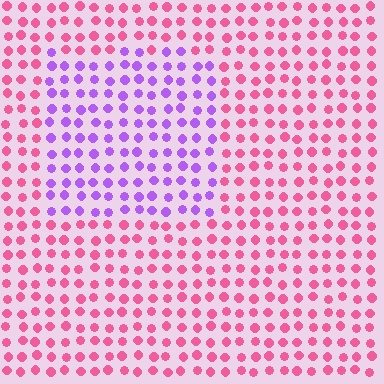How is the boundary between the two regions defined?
The boundary is defined purely by a slight shift in hue (about 59 degrees). Spacing, size, and orientation are identical on both sides.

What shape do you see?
I see a rectangle.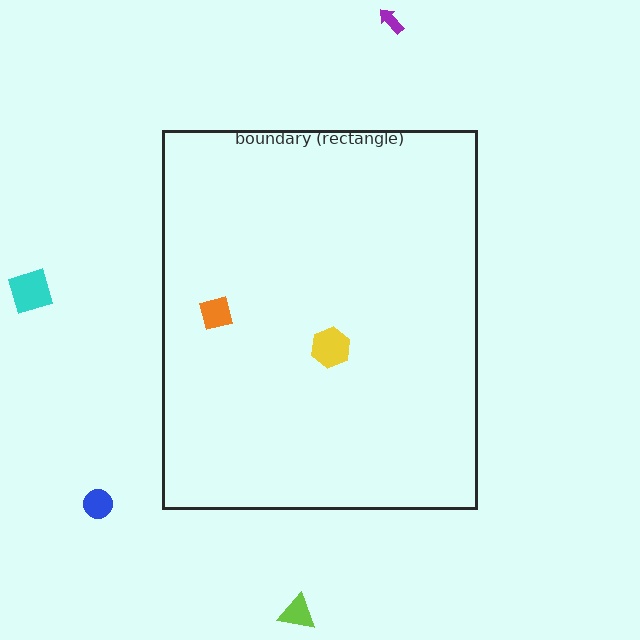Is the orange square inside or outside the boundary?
Inside.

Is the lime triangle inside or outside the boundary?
Outside.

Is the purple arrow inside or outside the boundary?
Outside.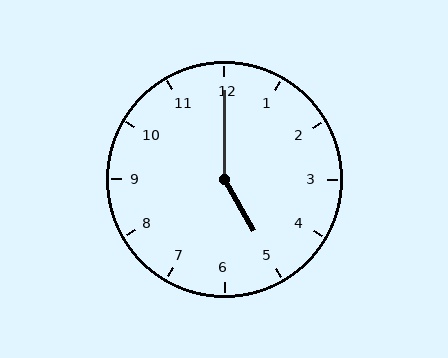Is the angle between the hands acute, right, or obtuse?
It is obtuse.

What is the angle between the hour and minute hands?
Approximately 150 degrees.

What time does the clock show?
5:00.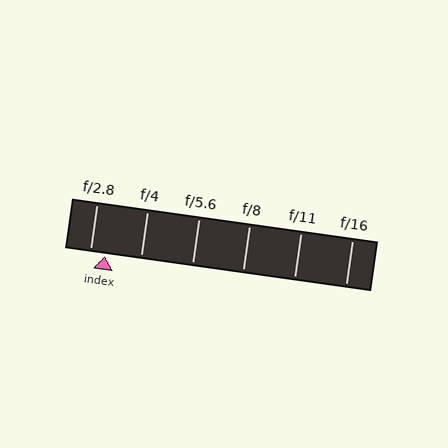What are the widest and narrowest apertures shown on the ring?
The widest aperture shown is f/2.8 and the narrowest is f/16.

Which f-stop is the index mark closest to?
The index mark is closest to f/2.8.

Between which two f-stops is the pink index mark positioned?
The index mark is between f/2.8 and f/4.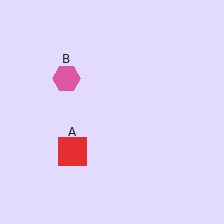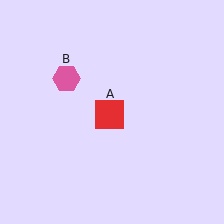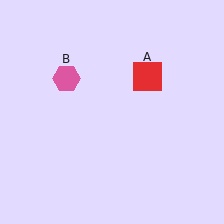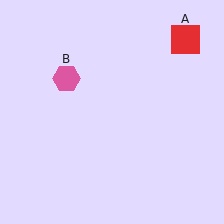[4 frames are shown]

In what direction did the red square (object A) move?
The red square (object A) moved up and to the right.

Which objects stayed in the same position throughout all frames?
Pink hexagon (object B) remained stationary.